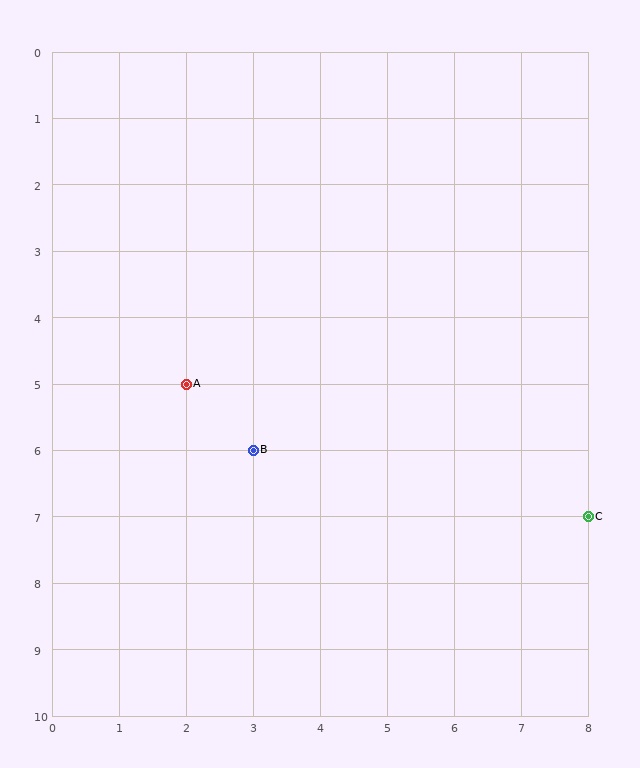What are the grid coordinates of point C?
Point C is at grid coordinates (8, 7).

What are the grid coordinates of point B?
Point B is at grid coordinates (3, 6).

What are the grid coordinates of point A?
Point A is at grid coordinates (2, 5).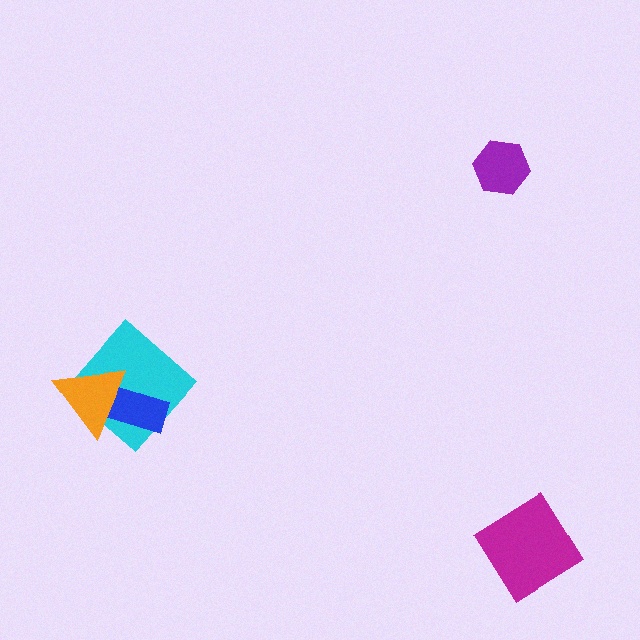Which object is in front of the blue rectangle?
The orange triangle is in front of the blue rectangle.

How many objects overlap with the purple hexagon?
0 objects overlap with the purple hexagon.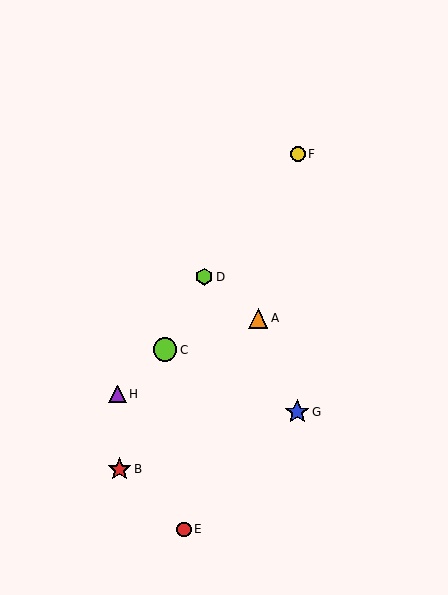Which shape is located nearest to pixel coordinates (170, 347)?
The lime circle (labeled C) at (165, 350) is nearest to that location.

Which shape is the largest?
The blue star (labeled G) is the largest.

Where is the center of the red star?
The center of the red star is at (120, 469).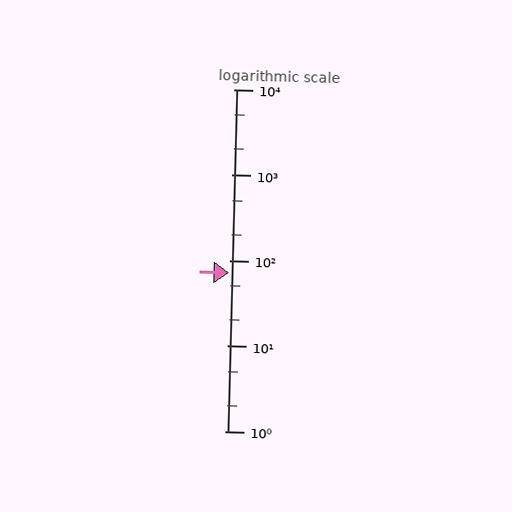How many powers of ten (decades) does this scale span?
The scale spans 4 decades, from 1 to 10000.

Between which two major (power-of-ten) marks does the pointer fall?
The pointer is between 10 and 100.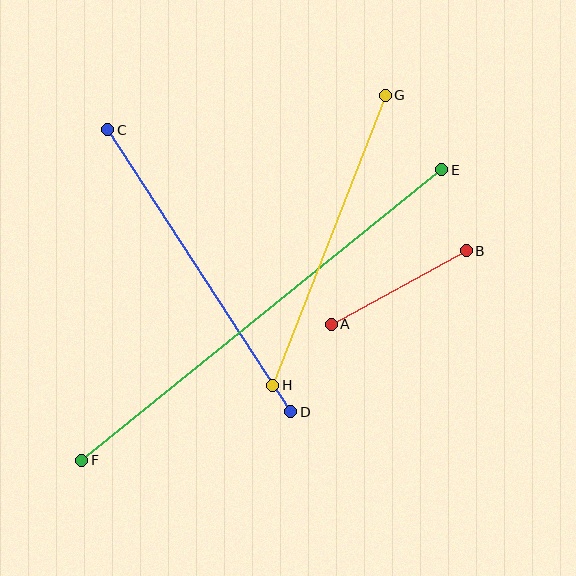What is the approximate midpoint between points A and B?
The midpoint is at approximately (399, 288) pixels.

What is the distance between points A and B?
The distance is approximately 154 pixels.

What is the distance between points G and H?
The distance is approximately 311 pixels.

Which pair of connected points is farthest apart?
Points E and F are farthest apart.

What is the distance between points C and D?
The distance is approximately 336 pixels.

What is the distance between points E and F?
The distance is approximately 463 pixels.